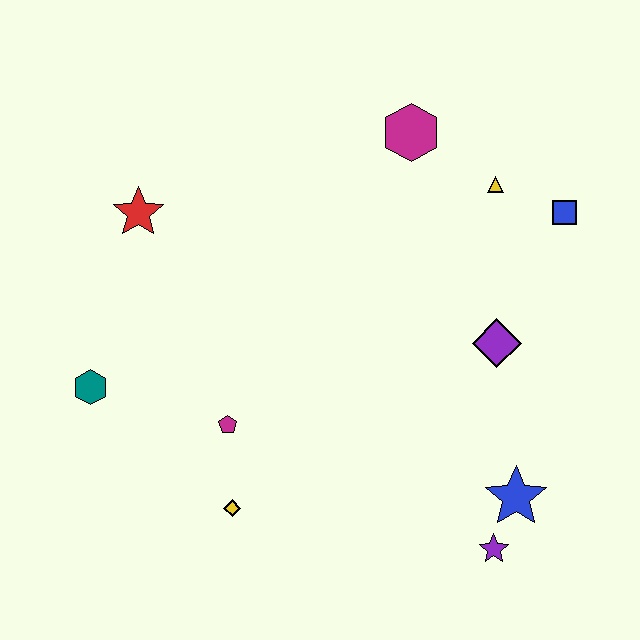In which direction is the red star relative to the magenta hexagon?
The red star is to the left of the magenta hexagon.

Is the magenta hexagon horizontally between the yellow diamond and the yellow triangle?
Yes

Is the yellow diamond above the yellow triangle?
No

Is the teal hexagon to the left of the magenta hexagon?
Yes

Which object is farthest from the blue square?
The teal hexagon is farthest from the blue square.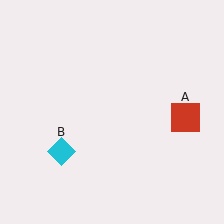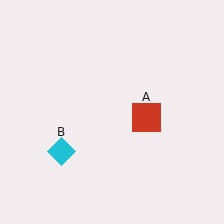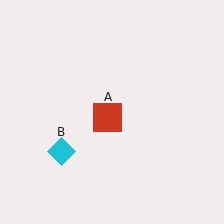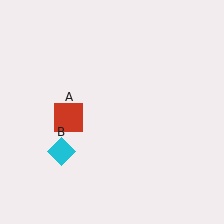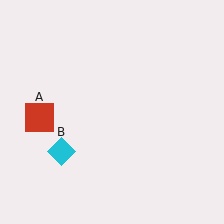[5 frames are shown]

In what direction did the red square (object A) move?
The red square (object A) moved left.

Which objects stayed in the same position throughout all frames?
Cyan diamond (object B) remained stationary.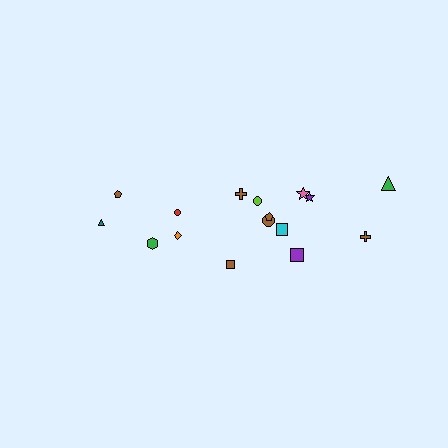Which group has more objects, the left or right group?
The right group.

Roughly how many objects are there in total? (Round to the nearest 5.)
Roughly 15 objects in total.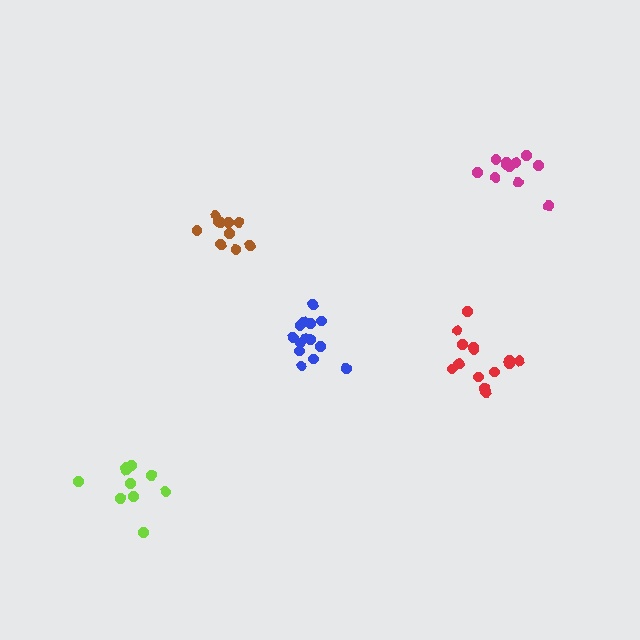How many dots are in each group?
Group 1: 14 dots, Group 2: 10 dots, Group 3: 14 dots, Group 4: 10 dots, Group 5: 11 dots (59 total).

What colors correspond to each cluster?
The clusters are colored: blue, lime, red, brown, magenta.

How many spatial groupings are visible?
There are 5 spatial groupings.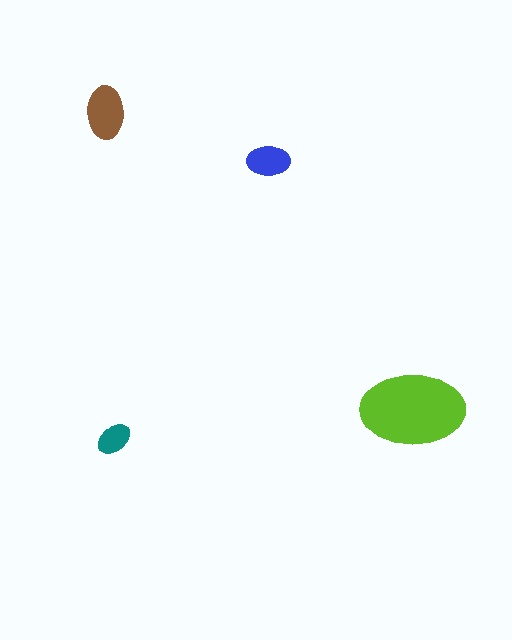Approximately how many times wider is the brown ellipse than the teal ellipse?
About 1.5 times wider.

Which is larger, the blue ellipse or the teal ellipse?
The blue one.